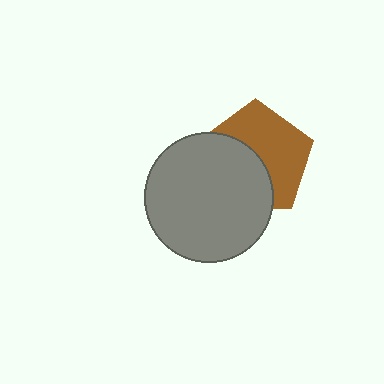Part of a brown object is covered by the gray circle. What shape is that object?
It is a pentagon.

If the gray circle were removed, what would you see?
You would see the complete brown pentagon.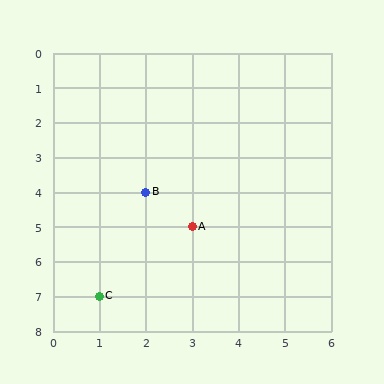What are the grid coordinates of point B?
Point B is at grid coordinates (2, 4).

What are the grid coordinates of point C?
Point C is at grid coordinates (1, 7).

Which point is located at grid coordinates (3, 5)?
Point A is at (3, 5).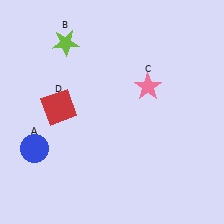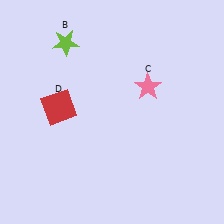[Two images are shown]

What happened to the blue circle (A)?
The blue circle (A) was removed in Image 2. It was in the bottom-left area of Image 1.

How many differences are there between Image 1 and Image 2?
There is 1 difference between the two images.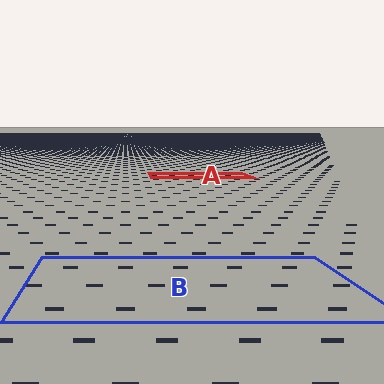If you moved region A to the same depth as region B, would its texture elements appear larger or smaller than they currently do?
They would appear larger. At a closer depth, the same texture elements are projected at a bigger on-screen size.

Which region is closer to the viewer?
Region B is closer. The texture elements there are larger and more spread out.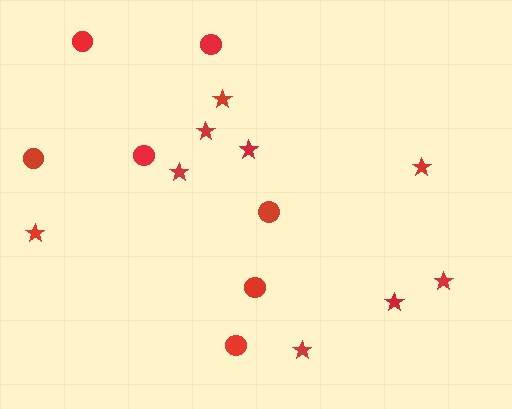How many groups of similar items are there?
There are 2 groups: one group of stars (9) and one group of circles (7).